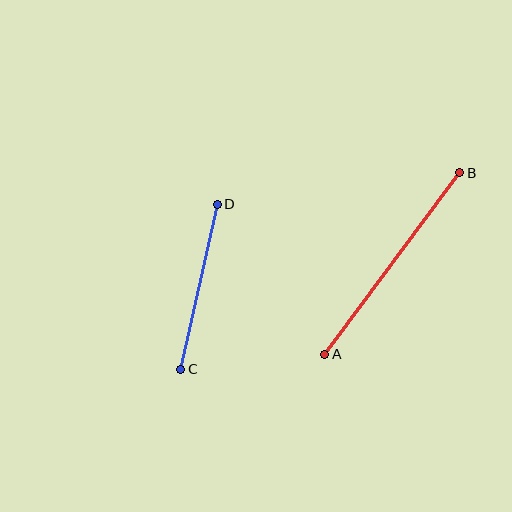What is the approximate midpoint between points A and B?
The midpoint is at approximately (392, 264) pixels.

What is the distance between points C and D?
The distance is approximately 169 pixels.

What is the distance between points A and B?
The distance is approximately 226 pixels.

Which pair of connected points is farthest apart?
Points A and B are farthest apart.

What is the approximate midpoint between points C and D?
The midpoint is at approximately (199, 287) pixels.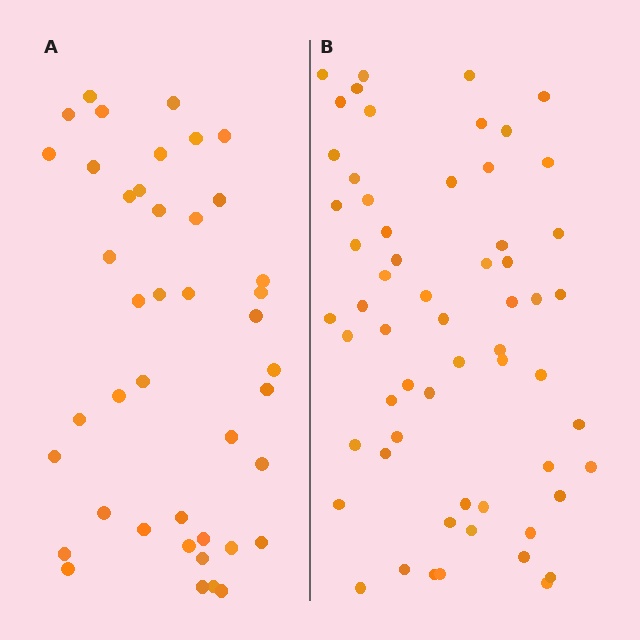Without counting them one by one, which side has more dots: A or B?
Region B (the right region) has more dots.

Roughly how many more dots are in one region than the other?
Region B has approximately 20 more dots than region A.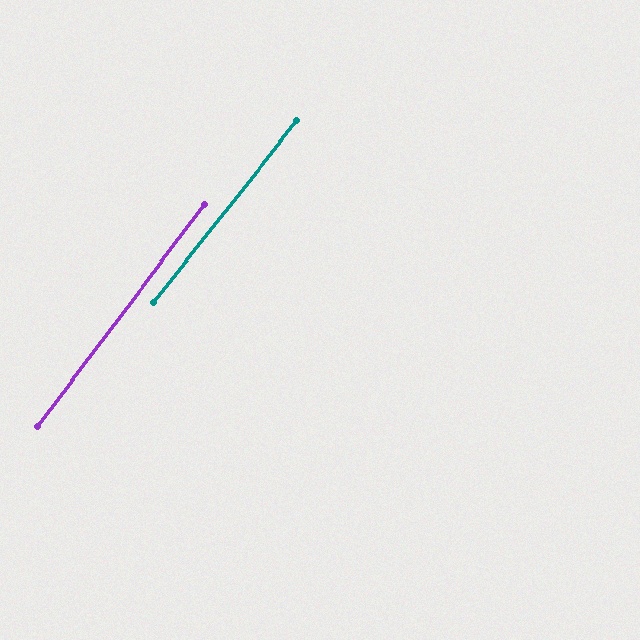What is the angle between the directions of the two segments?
Approximately 1 degree.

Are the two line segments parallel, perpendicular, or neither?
Parallel — their directions differ by only 1.3°.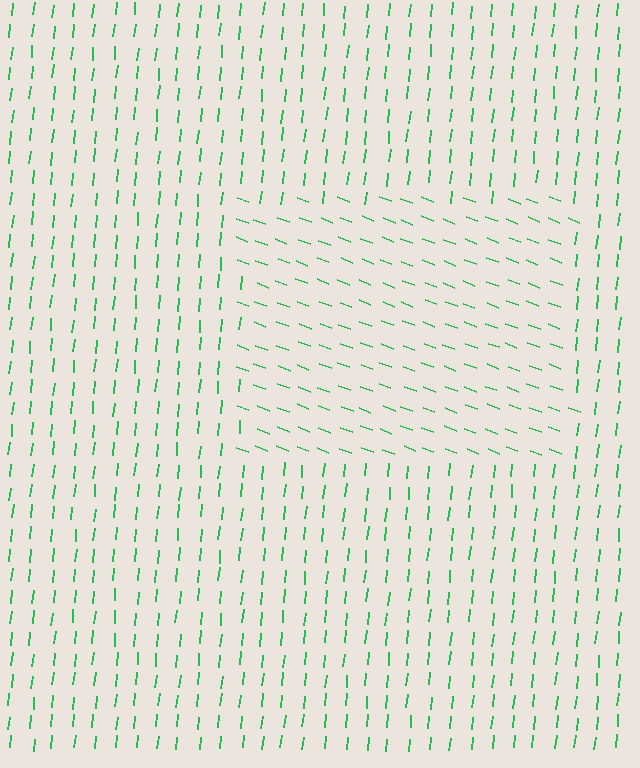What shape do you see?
I see a rectangle.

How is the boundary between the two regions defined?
The boundary is defined purely by a change in line orientation (approximately 75 degrees difference). All lines are the same color and thickness.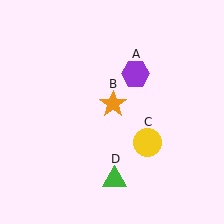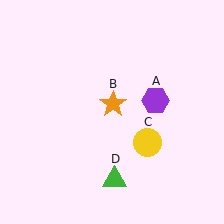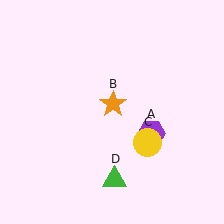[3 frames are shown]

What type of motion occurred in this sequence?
The purple hexagon (object A) rotated clockwise around the center of the scene.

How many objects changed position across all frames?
1 object changed position: purple hexagon (object A).